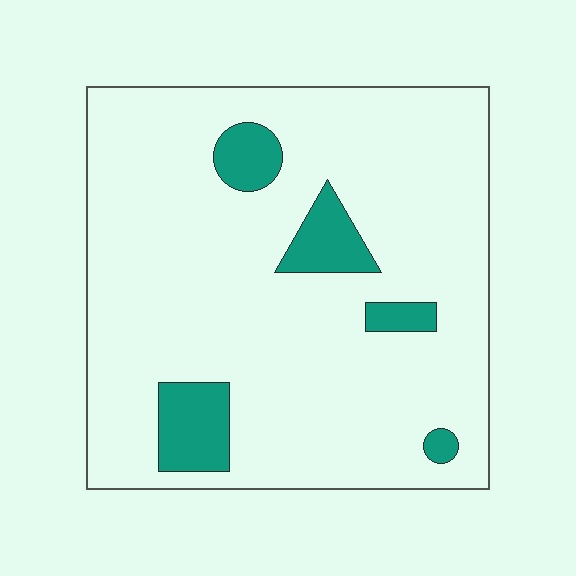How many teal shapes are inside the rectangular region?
5.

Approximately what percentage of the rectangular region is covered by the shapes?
Approximately 10%.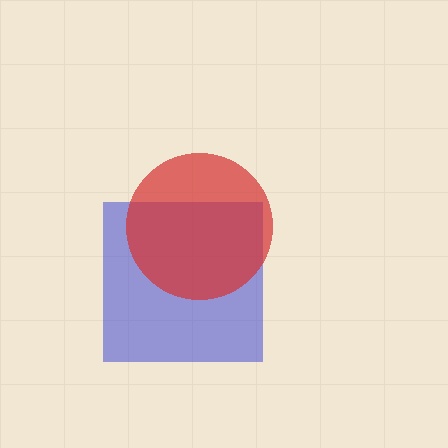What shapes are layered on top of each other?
The layered shapes are: a blue square, a red circle.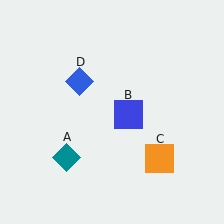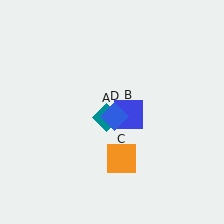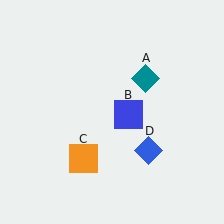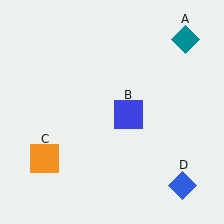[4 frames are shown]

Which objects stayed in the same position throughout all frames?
Blue square (object B) remained stationary.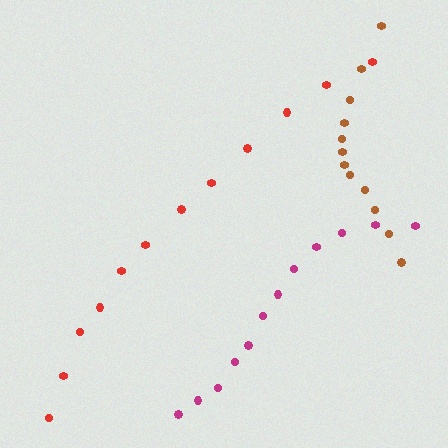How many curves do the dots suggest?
There are 3 distinct paths.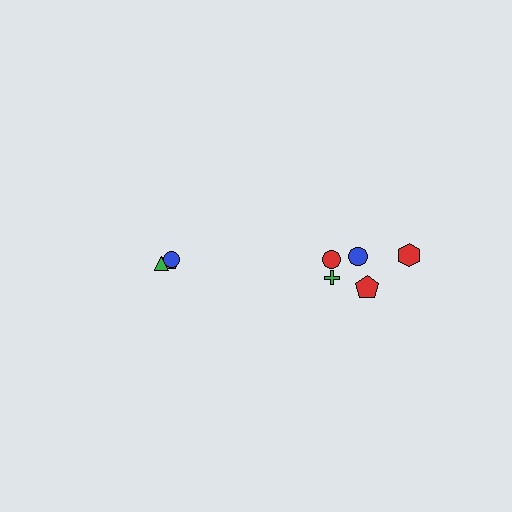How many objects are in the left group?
There are 3 objects.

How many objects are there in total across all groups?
There are 8 objects.